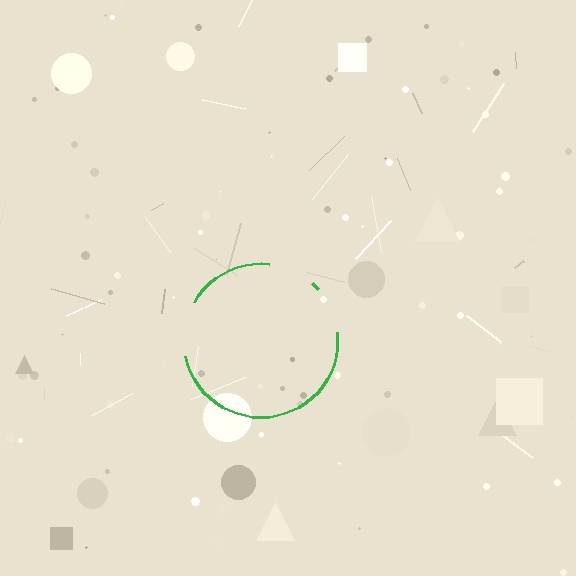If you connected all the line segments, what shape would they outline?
They would outline a circle.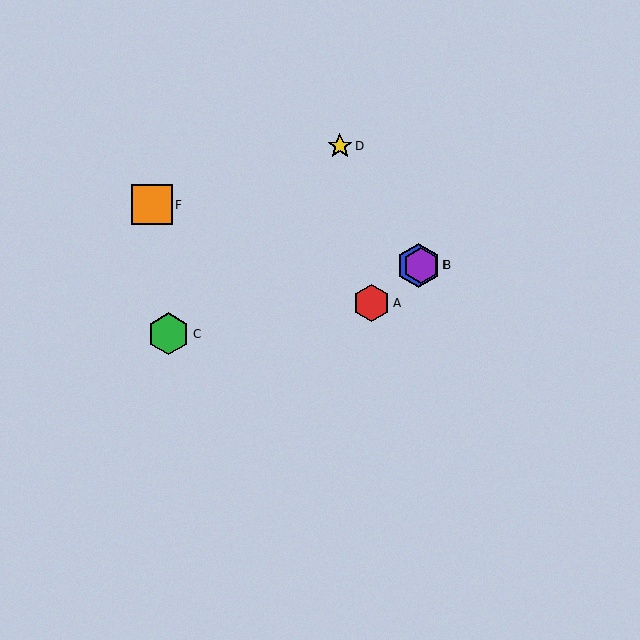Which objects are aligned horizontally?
Objects B, E are aligned horizontally.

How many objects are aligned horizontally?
2 objects (B, E) are aligned horizontally.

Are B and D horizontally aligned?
No, B is at y≈265 and D is at y≈146.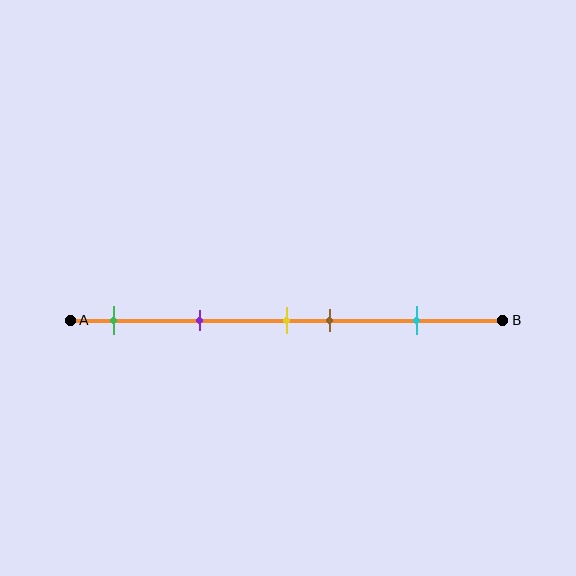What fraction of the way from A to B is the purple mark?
The purple mark is approximately 30% (0.3) of the way from A to B.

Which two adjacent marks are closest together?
The yellow and brown marks are the closest adjacent pair.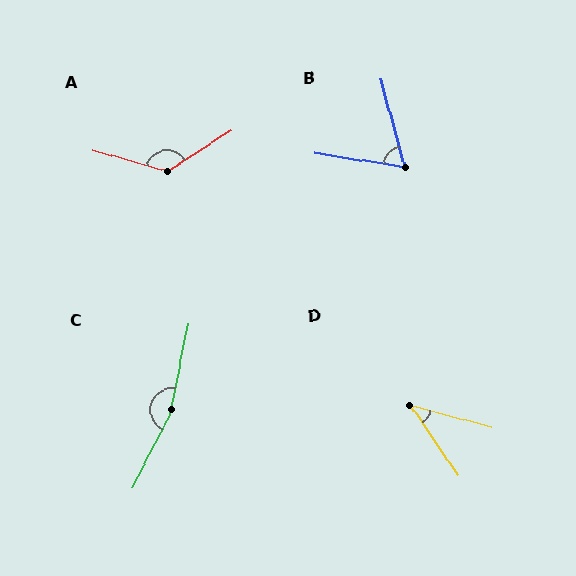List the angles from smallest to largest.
D (41°), B (66°), A (131°), C (164°).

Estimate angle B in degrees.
Approximately 66 degrees.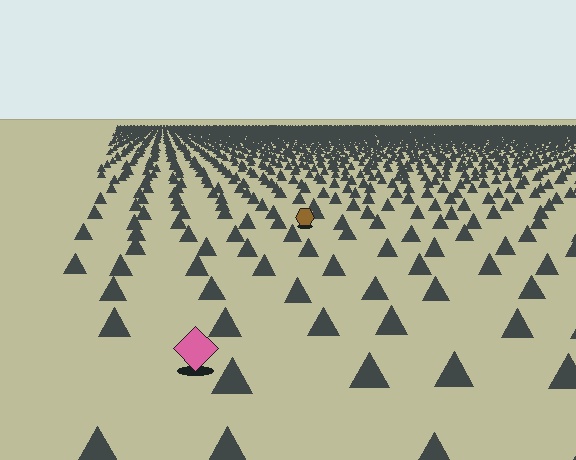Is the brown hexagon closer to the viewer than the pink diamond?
No. The pink diamond is closer — you can tell from the texture gradient: the ground texture is coarser near it.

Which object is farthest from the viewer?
The brown hexagon is farthest from the viewer. It appears smaller and the ground texture around it is denser.